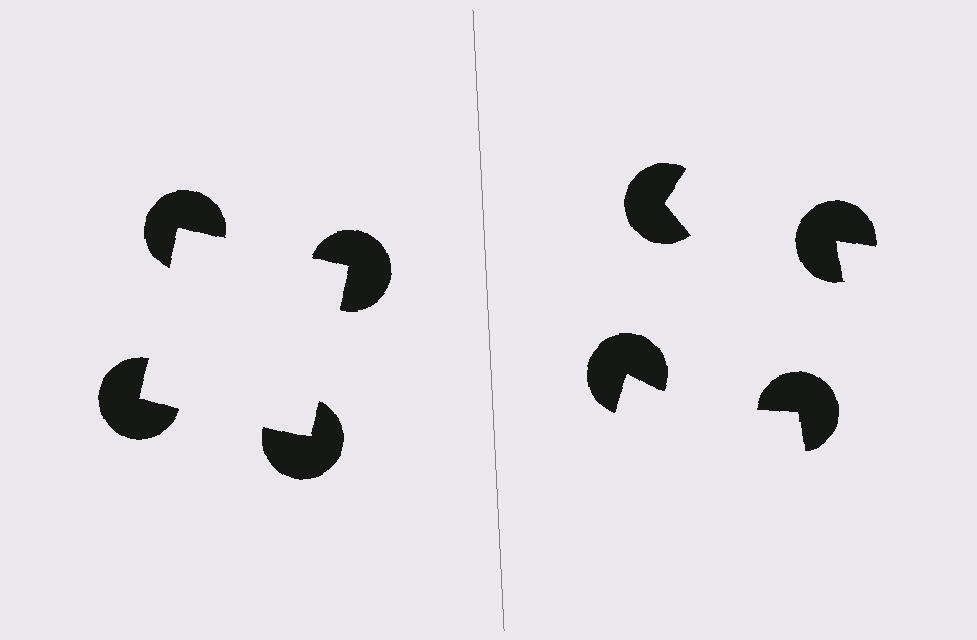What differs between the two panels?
The pac-man discs are positioned identically on both sides; only the wedge orientations differ. On the left they align to a square; on the right they are misaligned.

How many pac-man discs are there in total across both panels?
8 — 4 on each side.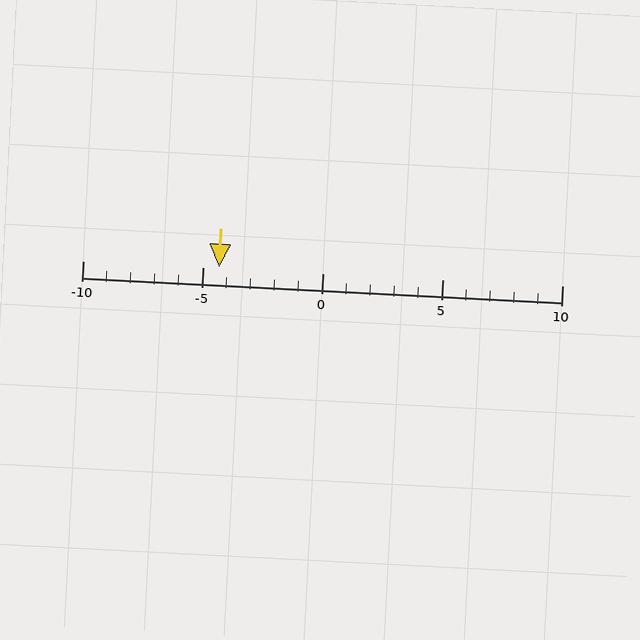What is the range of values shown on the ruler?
The ruler shows values from -10 to 10.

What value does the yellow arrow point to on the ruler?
The yellow arrow points to approximately -4.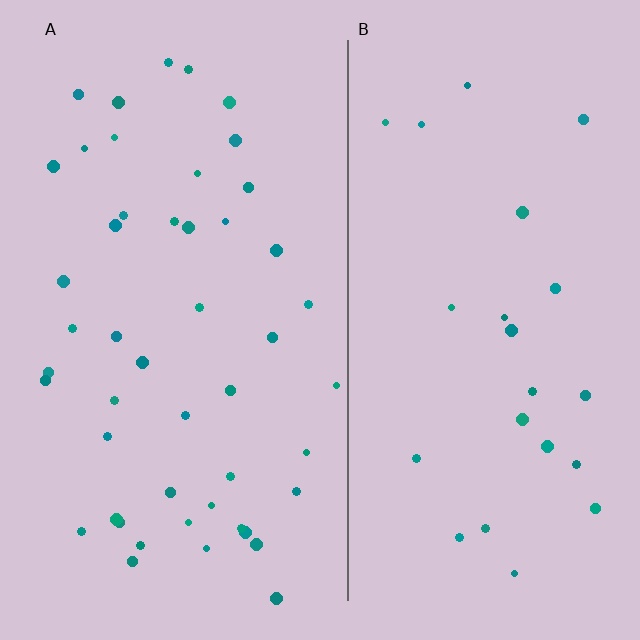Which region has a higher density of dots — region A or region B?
A (the left).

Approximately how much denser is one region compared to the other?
Approximately 2.0× — region A over region B.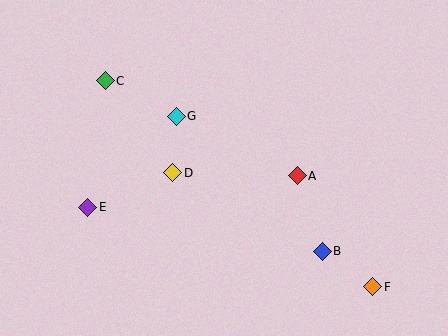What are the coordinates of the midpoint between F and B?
The midpoint between F and B is at (347, 269).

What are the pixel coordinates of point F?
Point F is at (373, 287).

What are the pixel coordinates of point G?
Point G is at (176, 116).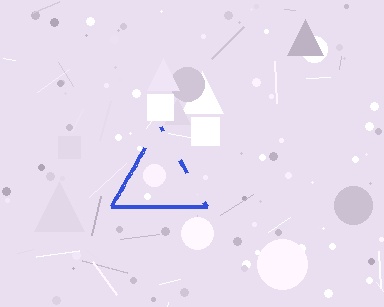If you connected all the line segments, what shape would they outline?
They would outline a triangle.